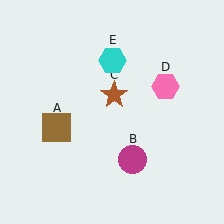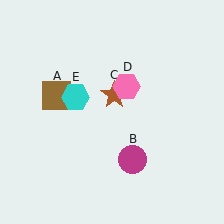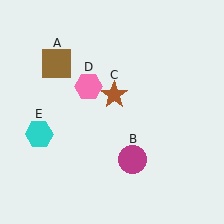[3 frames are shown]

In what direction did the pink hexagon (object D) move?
The pink hexagon (object D) moved left.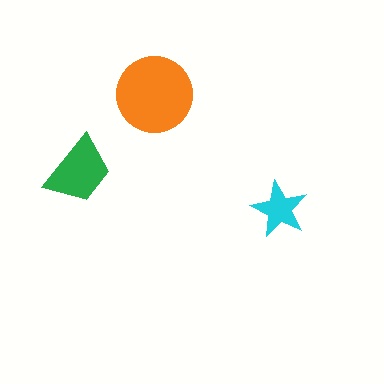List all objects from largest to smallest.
The orange circle, the green trapezoid, the cyan star.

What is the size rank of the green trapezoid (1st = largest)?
2nd.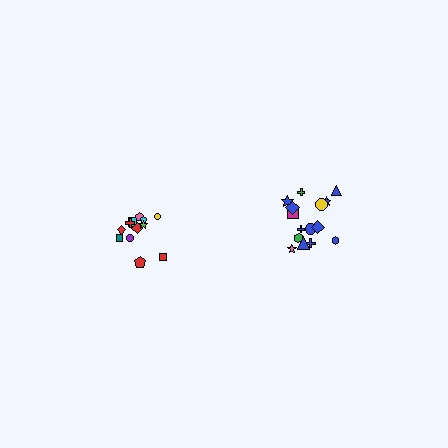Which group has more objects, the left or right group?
The right group.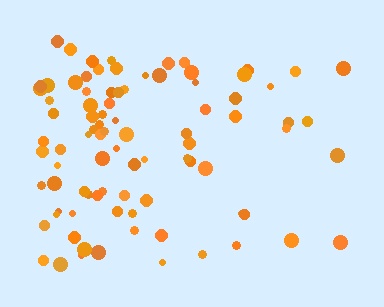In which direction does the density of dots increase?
From right to left, with the left side densest.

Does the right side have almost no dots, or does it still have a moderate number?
Still a moderate number, just noticeably fewer than the left.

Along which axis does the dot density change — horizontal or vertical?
Horizontal.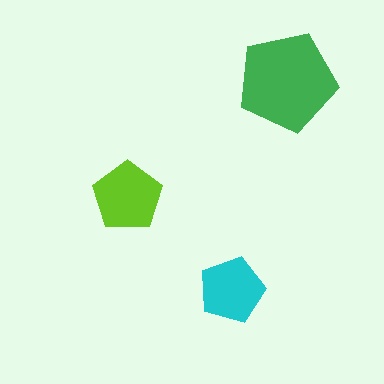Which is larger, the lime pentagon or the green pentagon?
The green one.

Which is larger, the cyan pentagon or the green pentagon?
The green one.